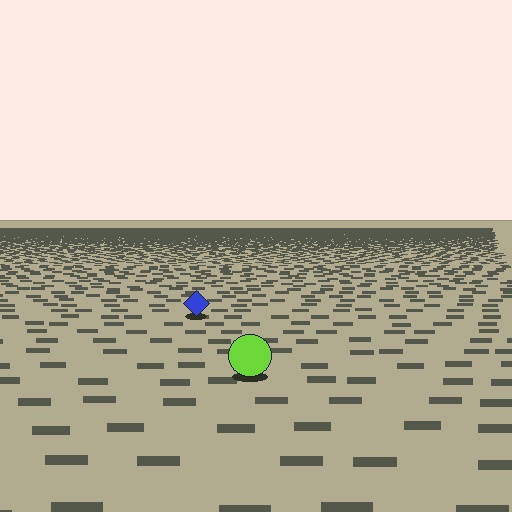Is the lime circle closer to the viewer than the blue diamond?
Yes. The lime circle is closer — you can tell from the texture gradient: the ground texture is coarser near it.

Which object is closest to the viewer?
The lime circle is closest. The texture marks near it are larger and more spread out.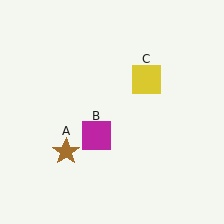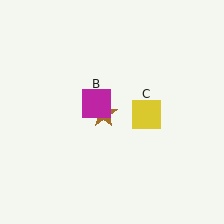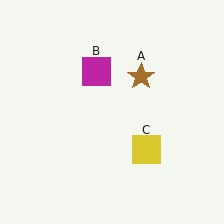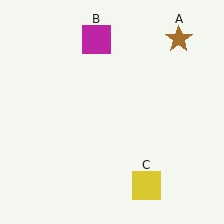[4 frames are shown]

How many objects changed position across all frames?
3 objects changed position: brown star (object A), magenta square (object B), yellow square (object C).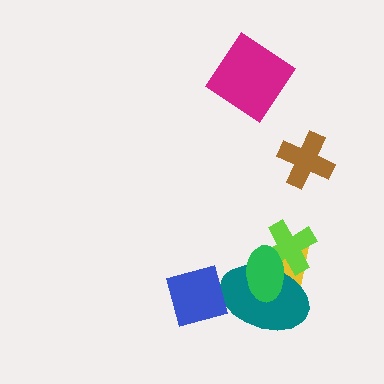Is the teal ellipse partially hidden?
Yes, it is partially covered by another shape.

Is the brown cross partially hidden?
No, no other shape covers it.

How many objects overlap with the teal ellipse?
4 objects overlap with the teal ellipse.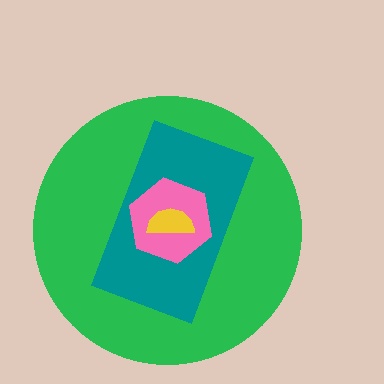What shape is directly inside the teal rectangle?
The pink hexagon.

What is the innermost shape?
The yellow semicircle.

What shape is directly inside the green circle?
The teal rectangle.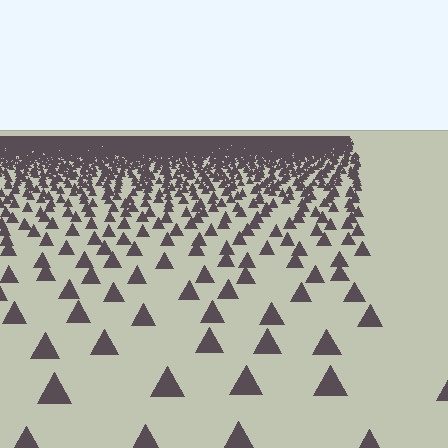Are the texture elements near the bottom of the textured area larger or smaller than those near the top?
Larger. Near the bottom, elements are closer to the viewer and appear at a bigger on-screen size.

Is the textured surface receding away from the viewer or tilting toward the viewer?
The surface is receding away from the viewer. Texture elements get smaller and denser toward the top.